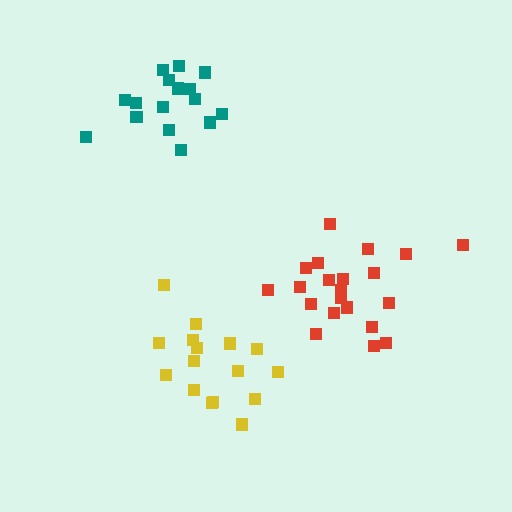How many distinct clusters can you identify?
There are 3 distinct clusters.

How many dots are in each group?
Group 1: 21 dots, Group 2: 16 dots, Group 3: 16 dots (53 total).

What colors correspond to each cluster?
The clusters are colored: red, yellow, teal.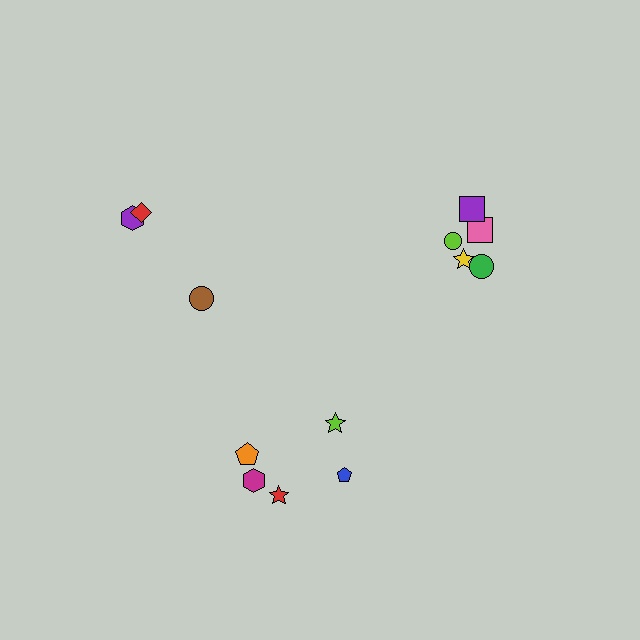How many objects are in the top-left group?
There are 3 objects.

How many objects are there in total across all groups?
There are 14 objects.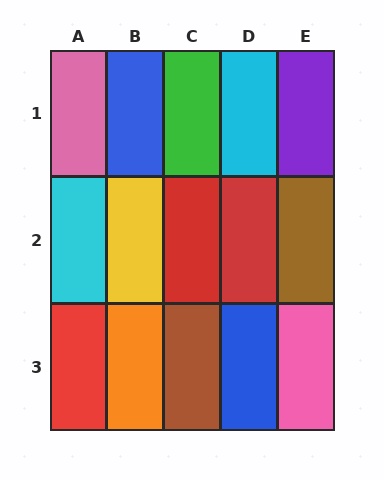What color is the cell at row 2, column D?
Red.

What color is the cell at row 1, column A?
Pink.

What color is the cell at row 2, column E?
Brown.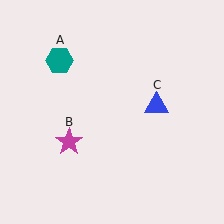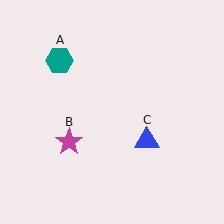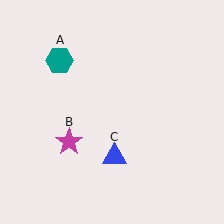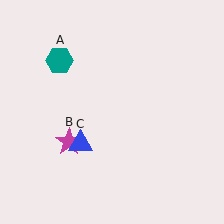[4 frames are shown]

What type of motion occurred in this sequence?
The blue triangle (object C) rotated clockwise around the center of the scene.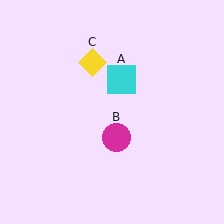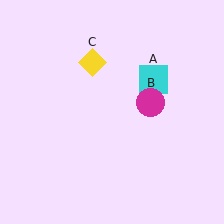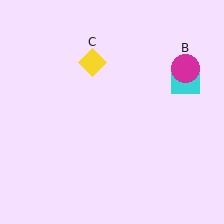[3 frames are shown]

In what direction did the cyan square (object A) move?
The cyan square (object A) moved right.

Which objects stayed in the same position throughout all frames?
Yellow diamond (object C) remained stationary.